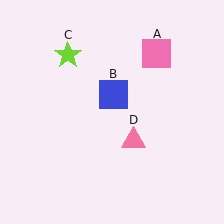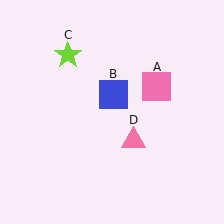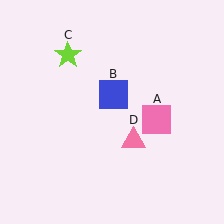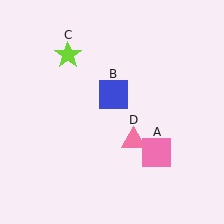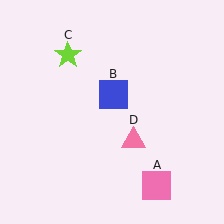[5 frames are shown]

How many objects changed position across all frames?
1 object changed position: pink square (object A).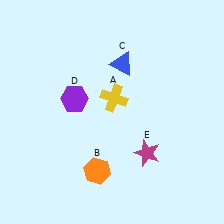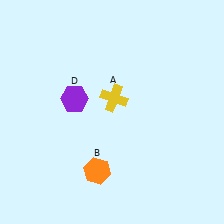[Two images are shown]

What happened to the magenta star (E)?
The magenta star (E) was removed in Image 2. It was in the bottom-right area of Image 1.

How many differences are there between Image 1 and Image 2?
There are 2 differences between the two images.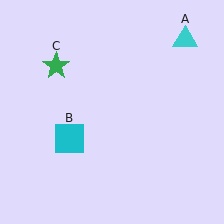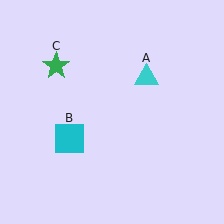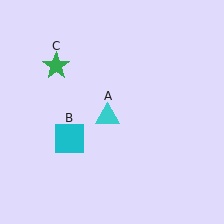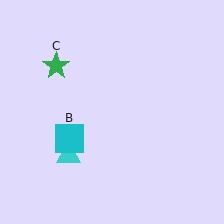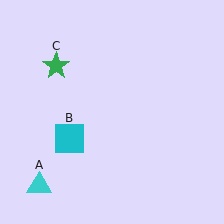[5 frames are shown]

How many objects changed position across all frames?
1 object changed position: cyan triangle (object A).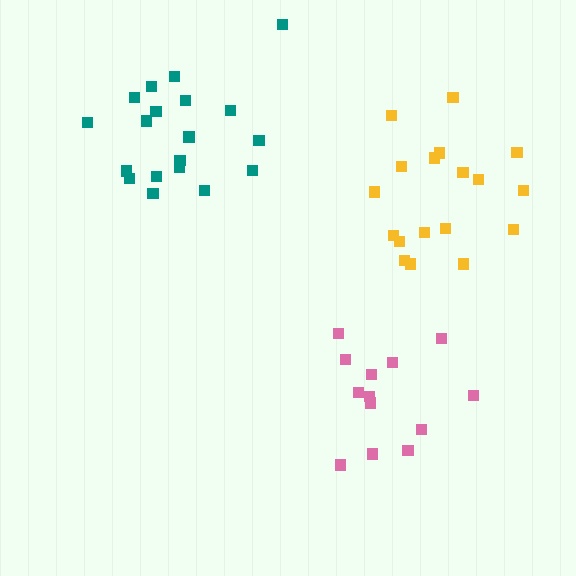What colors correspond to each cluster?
The clusters are colored: yellow, pink, teal.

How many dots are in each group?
Group 1: 18 dots, Group 2: 13 dots, Group 3: 19 dots (50 total).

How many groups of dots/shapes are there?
There are 3 groups.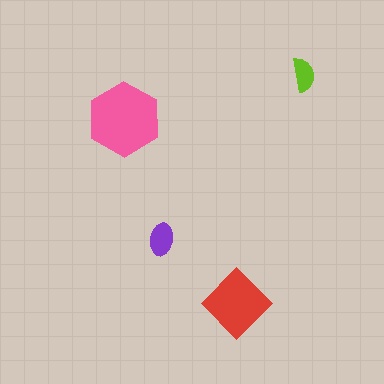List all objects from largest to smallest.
The pink hexagon, the red diamond, the purple ellipse, the lime semicircle.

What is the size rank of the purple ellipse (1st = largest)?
3rd.